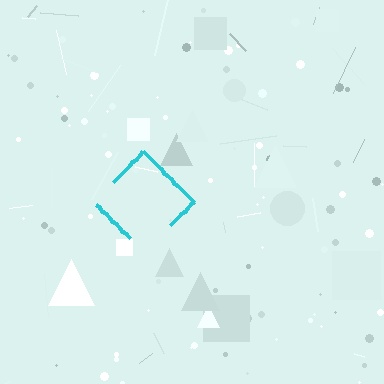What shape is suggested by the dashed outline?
The dashed outline suggests a diamond.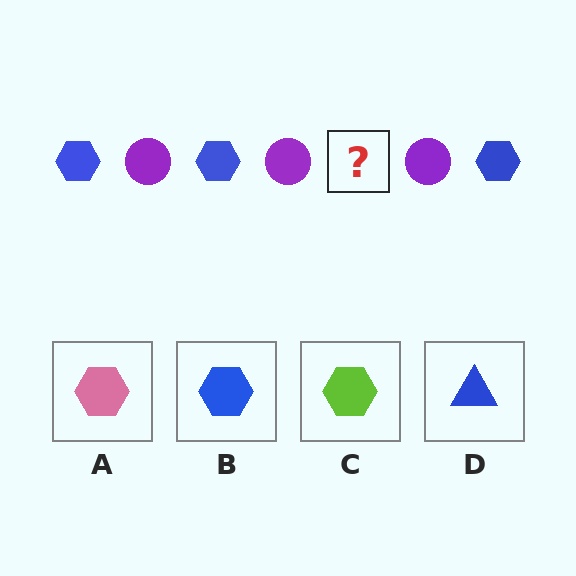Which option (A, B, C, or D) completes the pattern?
B.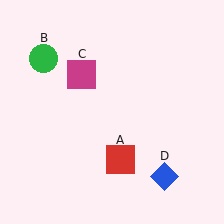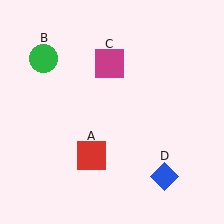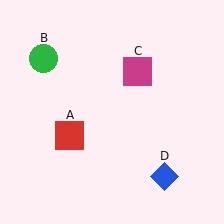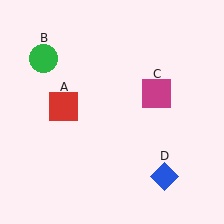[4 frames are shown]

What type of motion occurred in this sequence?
The red square (object A), magenta square (object C) rotated clockwise around the center of the scene.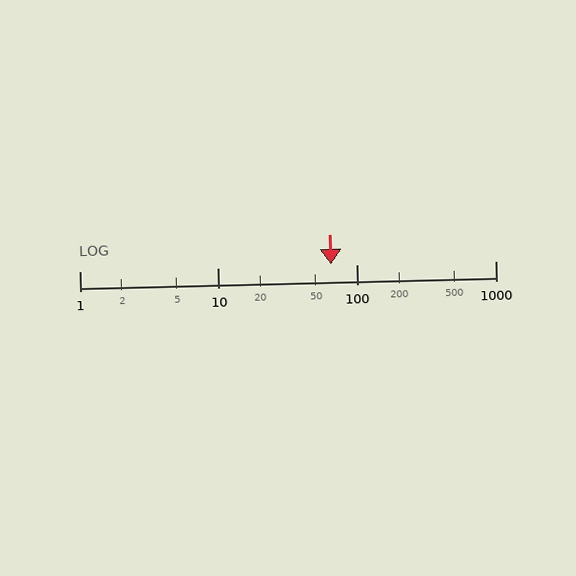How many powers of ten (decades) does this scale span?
The scale spans 3 decades, from 1 to 1000.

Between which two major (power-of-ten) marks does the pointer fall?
The pointer is between 10 and 100.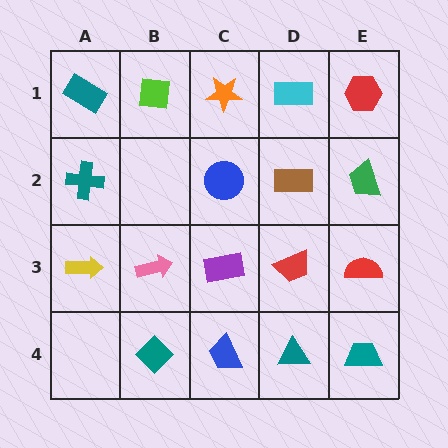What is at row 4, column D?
A teal triangle.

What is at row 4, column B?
A teal diamond.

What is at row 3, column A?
A yellow arrow.